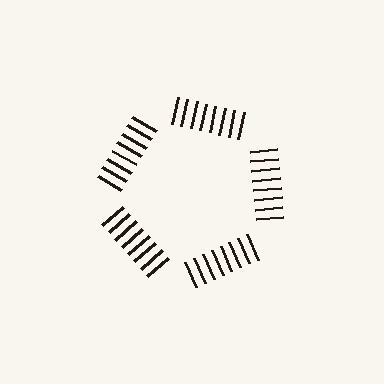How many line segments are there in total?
40 — 8 along each of the 5 edges.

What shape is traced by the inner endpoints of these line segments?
An illusory pentagon — the line segments terminate on its edges but no continuous stroke is drawn.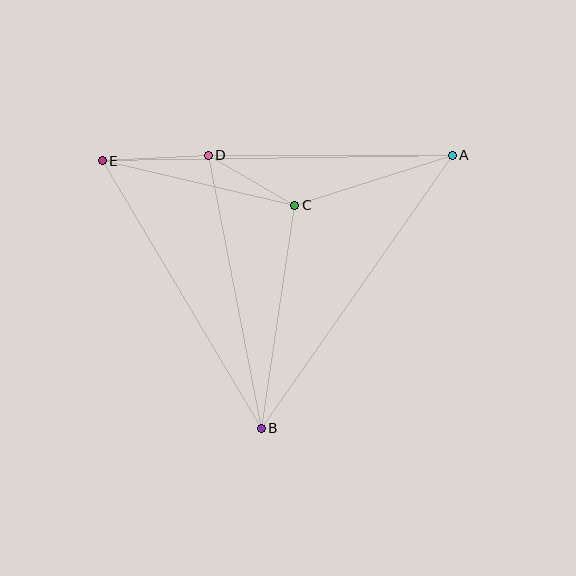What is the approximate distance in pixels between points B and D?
The distance between B and D is approximately 278 pixels.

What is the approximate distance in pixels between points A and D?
The distance between A and D is approximately 244 pixels.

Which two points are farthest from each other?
Points A and E are farthest from each other.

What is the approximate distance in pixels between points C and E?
The distance between C and E is approximately 197 pixels.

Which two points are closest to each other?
Points C and D are closest to each other.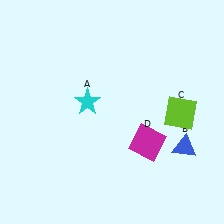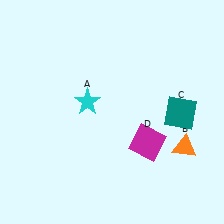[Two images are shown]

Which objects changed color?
B changed from blue to orange. C changed from lime to teal.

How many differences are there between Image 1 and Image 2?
There are 2 differences between the two images.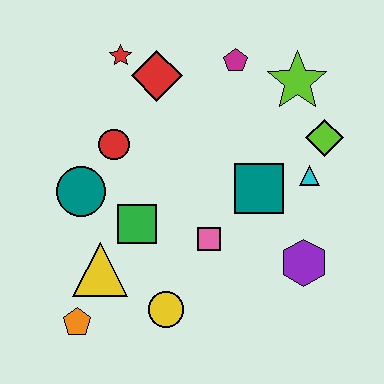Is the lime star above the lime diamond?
Yes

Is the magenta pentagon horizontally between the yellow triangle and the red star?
No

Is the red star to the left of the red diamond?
Yes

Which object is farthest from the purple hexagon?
The red star is farthest from the purple hexagon.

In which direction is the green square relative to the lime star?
The green square is to the left of the lime star.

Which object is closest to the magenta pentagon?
The lime star is closest to the magenta pentagon.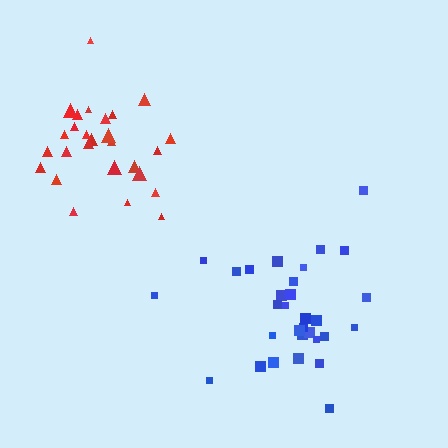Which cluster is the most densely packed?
Red.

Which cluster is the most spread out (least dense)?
Blue.